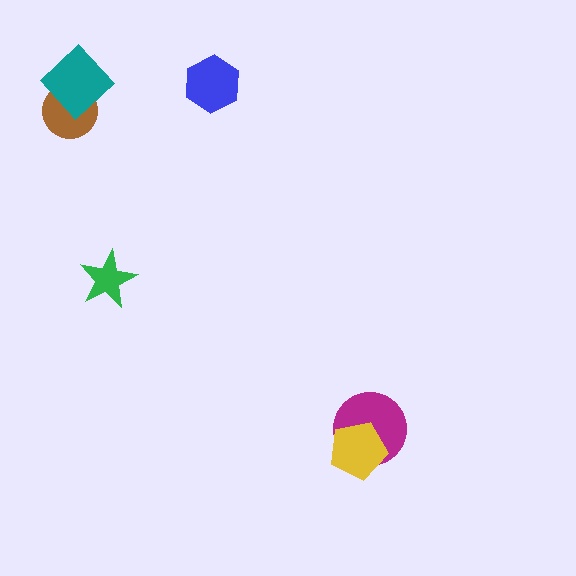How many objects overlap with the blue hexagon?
0 objects overlap with the blue hexagon.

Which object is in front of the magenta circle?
The yellow pentagon is in front of the magenta circle.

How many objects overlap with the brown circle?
1 object overlaps with the brown circle.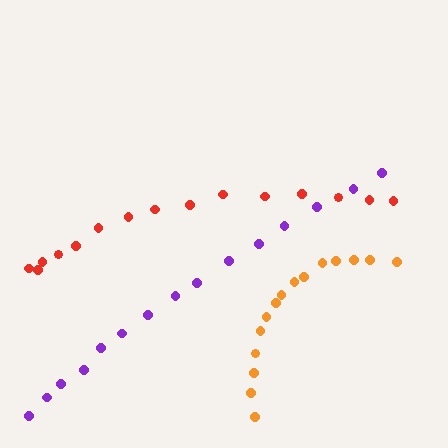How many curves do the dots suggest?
There are 3 distinct paths.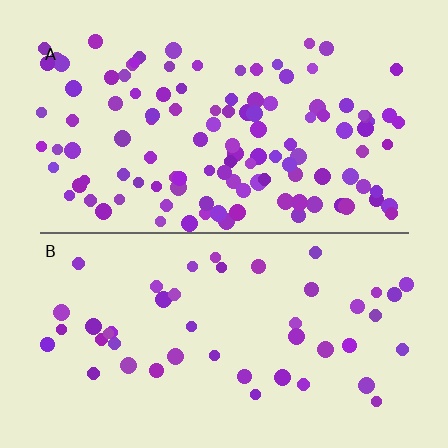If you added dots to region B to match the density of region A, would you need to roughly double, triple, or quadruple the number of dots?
Approximately double.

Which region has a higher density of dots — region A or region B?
A (the top).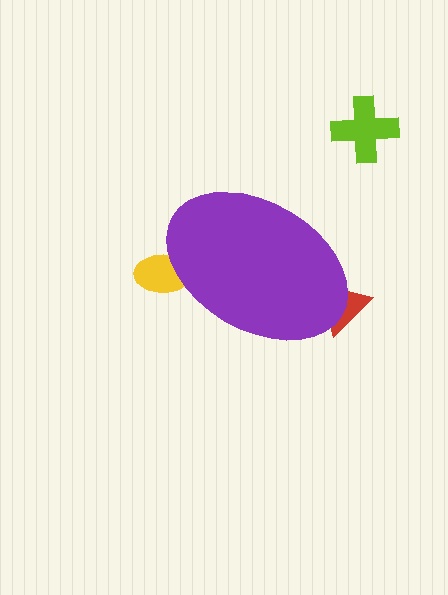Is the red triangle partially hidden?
Yes, the red triangle is partially hidden behind the purple ellipse.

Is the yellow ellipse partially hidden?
Yes, the yellow ellipse is partially hidden behind the purple ellipse.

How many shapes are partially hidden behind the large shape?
2 shapes are partially hidden.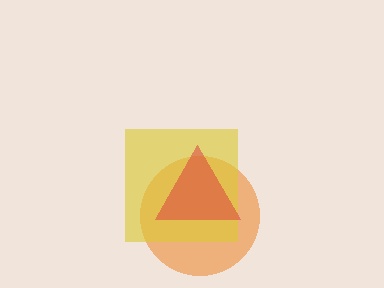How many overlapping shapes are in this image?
There are 3 overlapping shapes in the image.